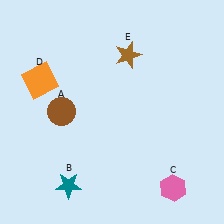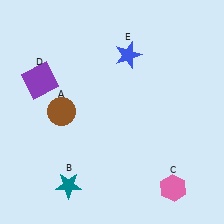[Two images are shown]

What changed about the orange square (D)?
In Image 1, D is orange. In Image 2, it changed to purple.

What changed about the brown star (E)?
In Image 1, E is brown. In Image 2, it changed to blue.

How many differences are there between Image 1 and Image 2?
There are 2 differences between the two images.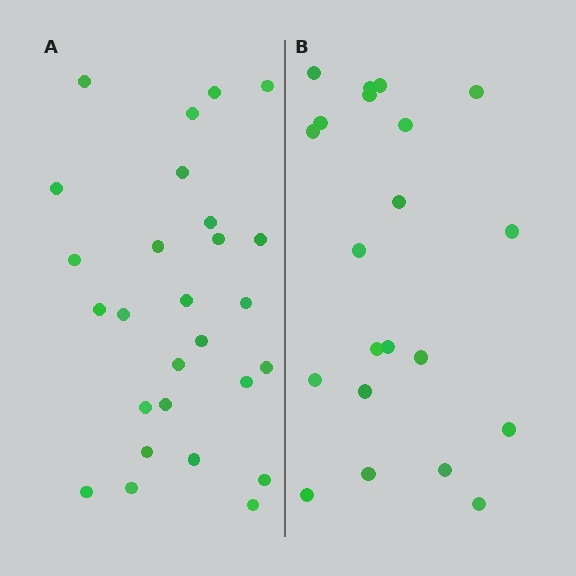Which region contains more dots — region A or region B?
Region A (the left region) has more dots.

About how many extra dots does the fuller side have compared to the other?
Region A has about 6 more dots than region B.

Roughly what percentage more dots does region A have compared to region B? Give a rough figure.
About 30% more.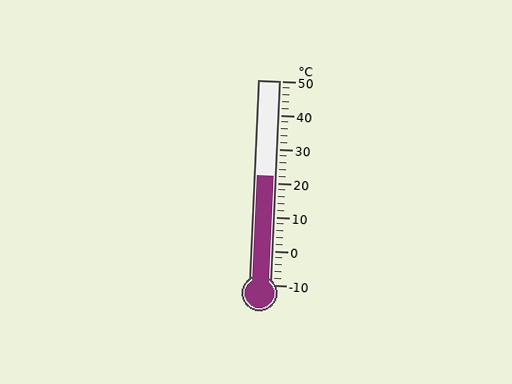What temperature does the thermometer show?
The thermometer shows approximately 22°C.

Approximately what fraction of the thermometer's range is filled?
The thermometer is filled to approximately 55% of its range.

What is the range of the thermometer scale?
The thermometer scale ranges from -10°C to 50°C.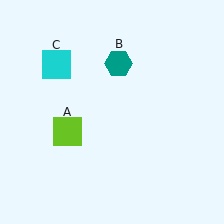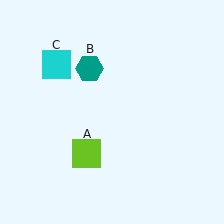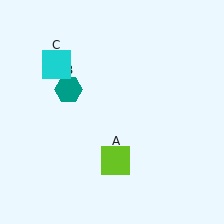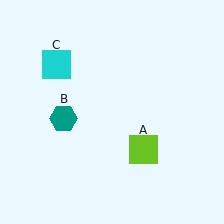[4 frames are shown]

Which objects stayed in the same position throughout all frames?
Cyan square (object C) remained stationary.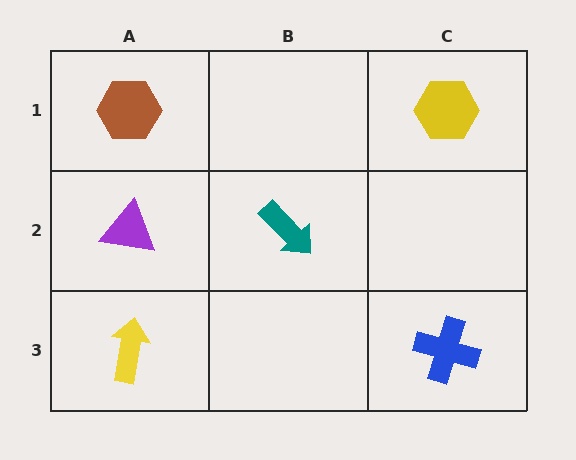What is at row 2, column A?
A purple triangle.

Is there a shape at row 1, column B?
No, that cell is empty.